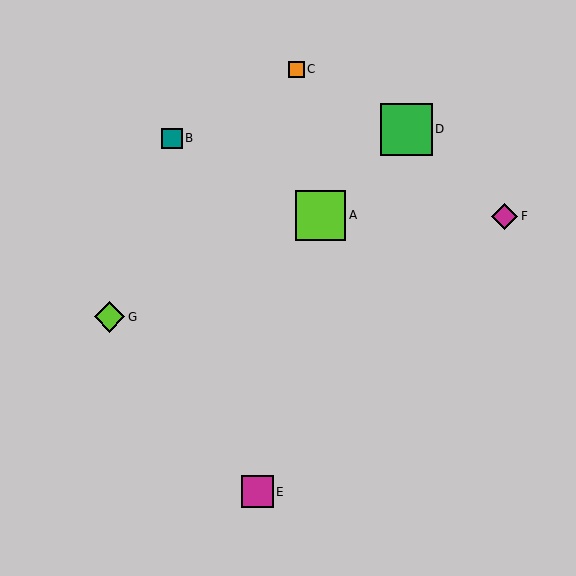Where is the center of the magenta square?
The center of the magenta square is at (257, 492).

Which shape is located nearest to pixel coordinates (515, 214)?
The magenta diamond (labeled F) at (505, 216) is nearest to that location.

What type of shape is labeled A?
Shape A is a lime square.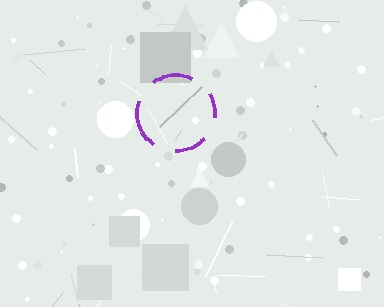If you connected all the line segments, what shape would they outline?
They would outline a circle.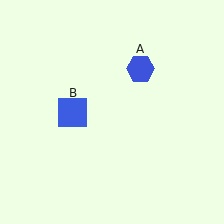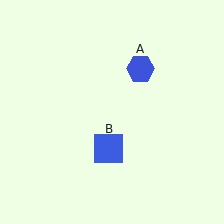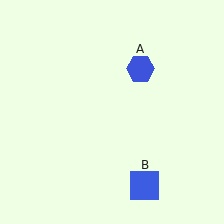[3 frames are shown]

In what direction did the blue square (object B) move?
The blue square (object B) moved down and to the right.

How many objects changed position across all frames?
1 object changed position: blue square (object B).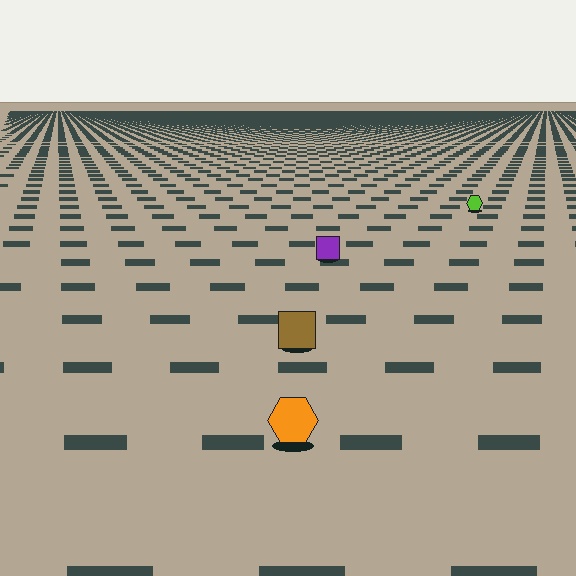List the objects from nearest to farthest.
From nearest to farthest: the orange hexagon, the brown square, the purple square, the lime hexagon.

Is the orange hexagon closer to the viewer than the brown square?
Yes. The orange hexagon is closer — you can tell from the texture gradient: the ground texture is coarser near it.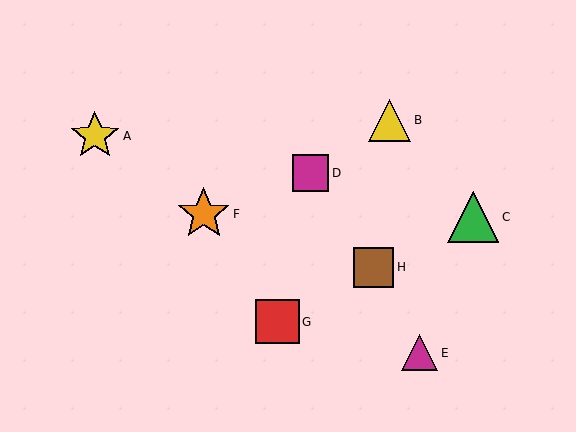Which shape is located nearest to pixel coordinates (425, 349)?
The magenta triangle (labeled E) at (420, 353) is nearest to that location.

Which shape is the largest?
The orange star (labeled F) is the largest.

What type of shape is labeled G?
Shape G is a red square.